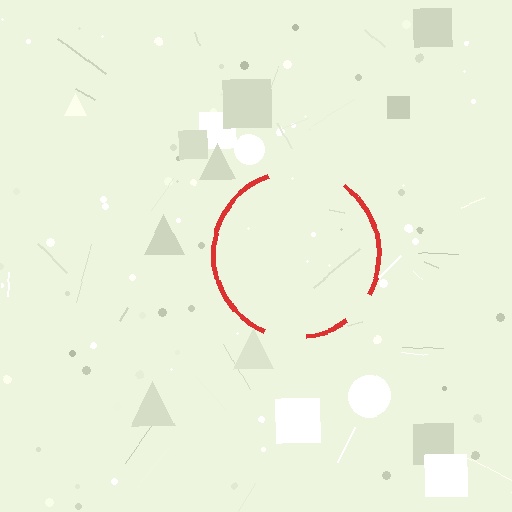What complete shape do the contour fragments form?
The contour fragments form a circle.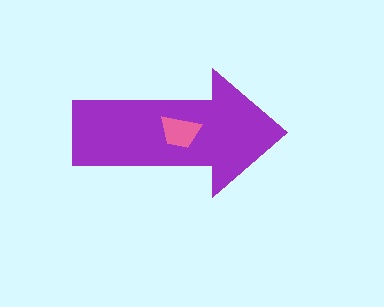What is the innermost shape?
The pink trapezoid.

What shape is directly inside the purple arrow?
The pink trapezoid.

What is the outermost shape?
The purple arrow.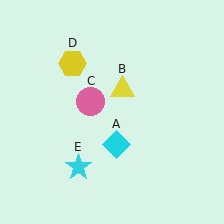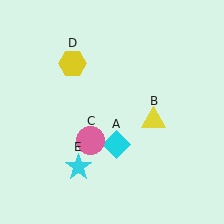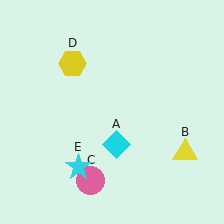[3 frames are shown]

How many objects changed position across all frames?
2 objects changed position: yellow triangle (object B), pink circle (object C).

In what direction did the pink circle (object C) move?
The pink circle (object C) moved down.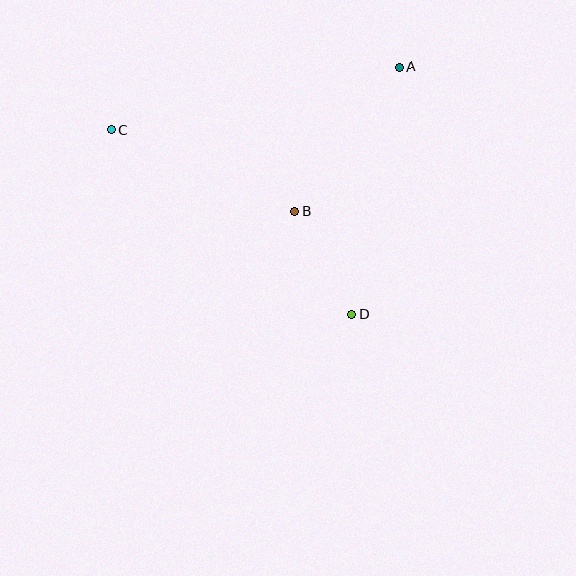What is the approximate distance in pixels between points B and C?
The distance between B and C is approximately 201 pixels.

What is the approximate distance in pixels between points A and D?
The distance between A and D is approximately 252 pixels.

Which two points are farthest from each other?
Points C and D are farthest from each other.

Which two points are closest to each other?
Points B and D are closest to each other.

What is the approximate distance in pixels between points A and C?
The distance between A and C is approximately 295 pixels.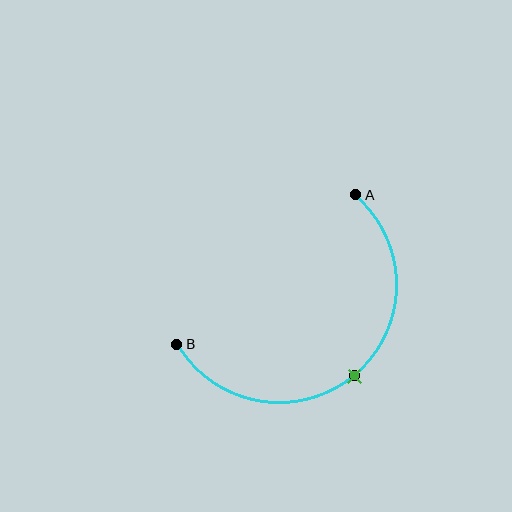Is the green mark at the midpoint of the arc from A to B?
Yes. The green mark lies on the arc at equal arc-length from both A and B — it is the arc midpoint.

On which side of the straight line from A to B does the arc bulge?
The arc bulges below and to the right of the straight line connecting A and B.